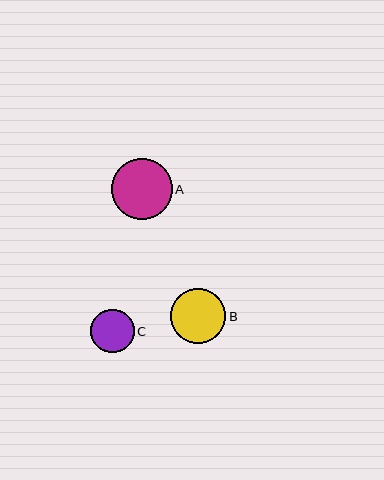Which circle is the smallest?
Circle C is the smallest with a size of approximately 44 pixels.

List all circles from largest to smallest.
From largest to smallest: A, B, C.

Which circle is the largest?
Circle A is the largest with a size of approximately 60 pixels.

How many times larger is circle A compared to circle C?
Circle A is approximately 1.4 times the size of circle C.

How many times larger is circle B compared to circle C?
Circle B is approximately 1.3 times the size of circle C.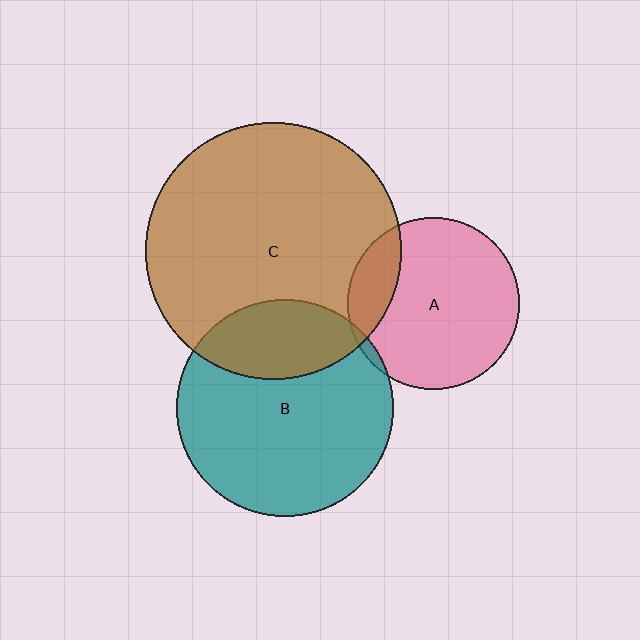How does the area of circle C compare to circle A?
Approximately 2.2 times.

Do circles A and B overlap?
Yes.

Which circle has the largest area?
Circle C (brown).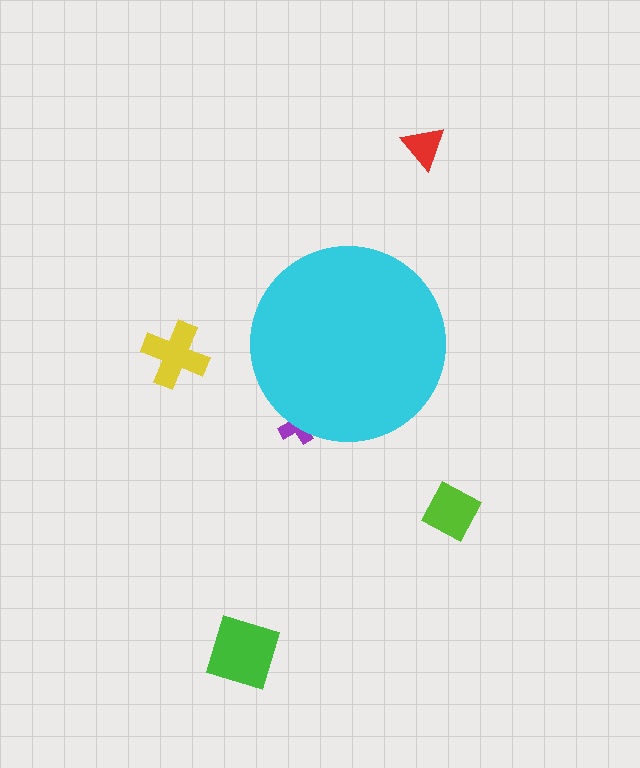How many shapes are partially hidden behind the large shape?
1 shape is partially hidden.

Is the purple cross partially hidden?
Yes, the purple cross is partially hidden behind the cyan circle.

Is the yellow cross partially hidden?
No, the yellow cross is fully visible.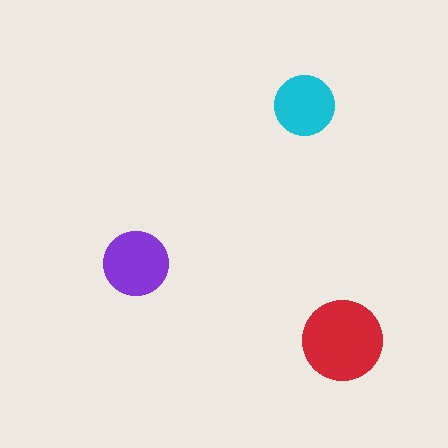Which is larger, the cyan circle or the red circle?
The red one.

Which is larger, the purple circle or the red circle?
The red one.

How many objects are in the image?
There are 3 objects in the image.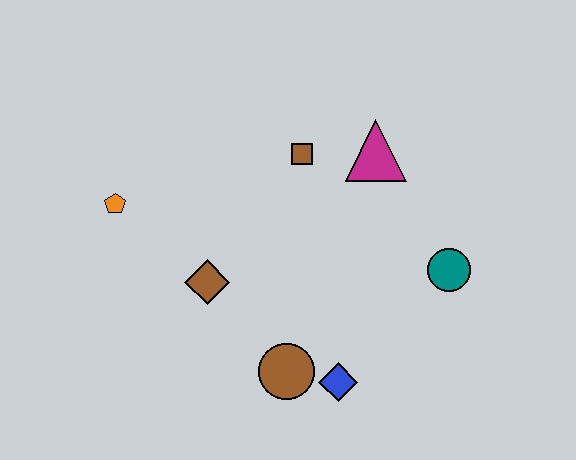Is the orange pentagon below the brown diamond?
No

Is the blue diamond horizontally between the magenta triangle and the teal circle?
No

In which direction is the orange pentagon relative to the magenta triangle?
The orange pentagon is to the left of the magenta triangle.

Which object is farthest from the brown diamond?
The teal circle is farthest from the brown diamond.